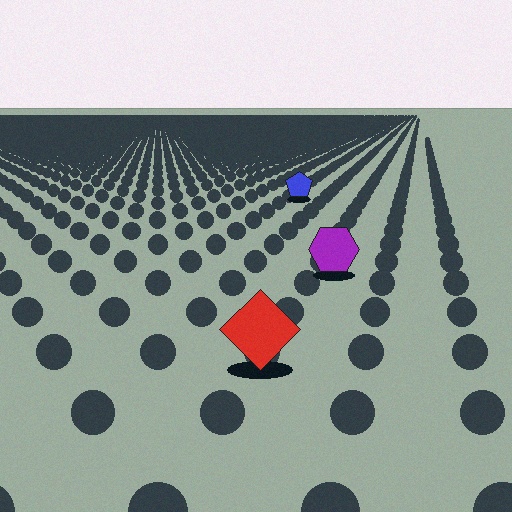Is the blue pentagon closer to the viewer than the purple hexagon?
No. The purple hexagon is closer — you can tell from the texture gradient: the ground texture is coarser near it.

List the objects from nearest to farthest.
From nearest to farthest: the red diamond, the purple hexagon, the blue pentagon.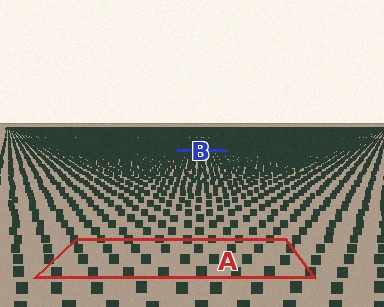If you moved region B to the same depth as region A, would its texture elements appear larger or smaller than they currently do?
They would appear larger. At a closer depth, the same texture elements are projected at a bigger on-screen size.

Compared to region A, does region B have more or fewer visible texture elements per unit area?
Region B has more texture elements per unit area — they are packed more densely because it is farther away.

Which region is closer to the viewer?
Region A is closer. The texture elements there are larger and more spread out.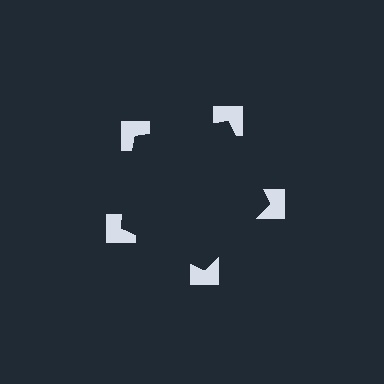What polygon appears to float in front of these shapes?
An illusory pentagon — its edges are inferred from the aligned wedge cuts in the notched squares, not physically drawn.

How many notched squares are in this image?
There are 5 — one at each vertex of the illusory pentagon.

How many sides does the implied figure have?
5 sides.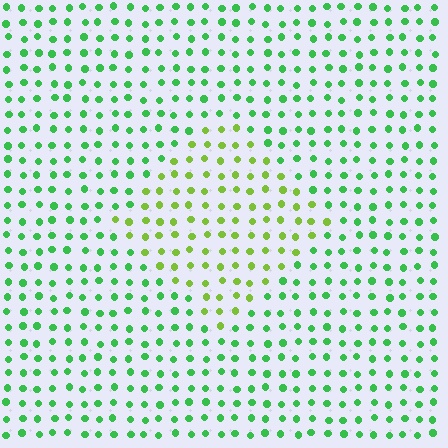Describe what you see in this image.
The image is filled with small green elements in a uniform arrangement. A diamond-shaped region is visible where the elements are tinted to a slightly different hue, forming a subtle color boundary.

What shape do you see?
I see a diamond.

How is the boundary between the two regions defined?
The boundary is defined purely by a slight shift in hue (about 39 degrees). Spacing, size, and orientation are identical on both sides.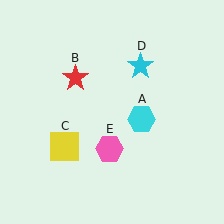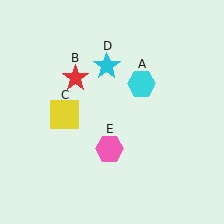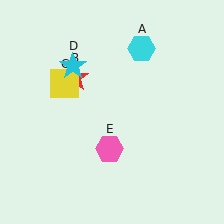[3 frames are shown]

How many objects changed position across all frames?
3 objects changed position: cyan hexagon (object A), yellow square (object C), cyan star (object D).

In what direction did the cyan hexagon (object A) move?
The cyan hexagon (object A) moved up.